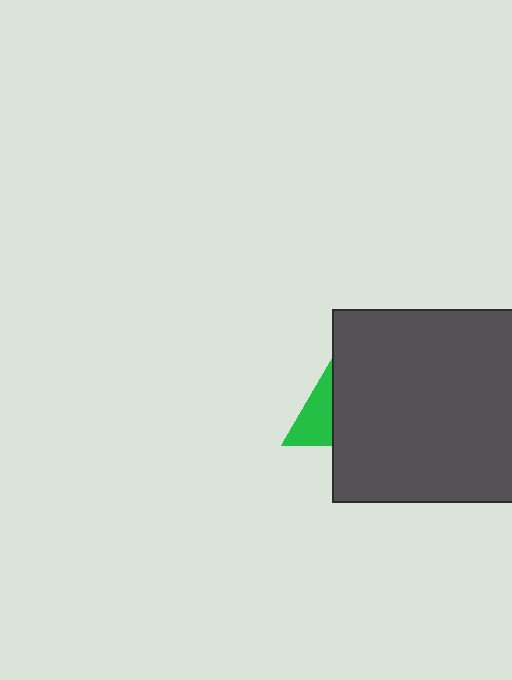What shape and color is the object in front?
The object in front is a dark gray square.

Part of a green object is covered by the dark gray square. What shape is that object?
It is a triangle.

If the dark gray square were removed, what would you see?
You would see the complete green triangle.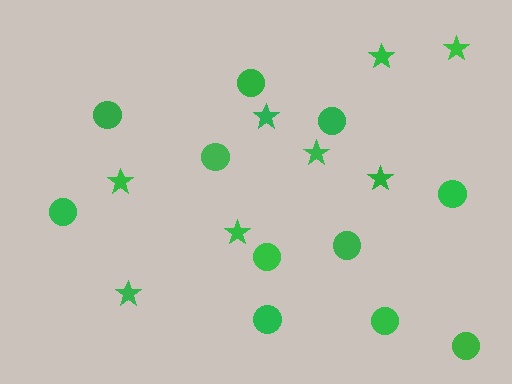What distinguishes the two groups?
There are 2 groups: one group of circles (11) and one group of stars (8).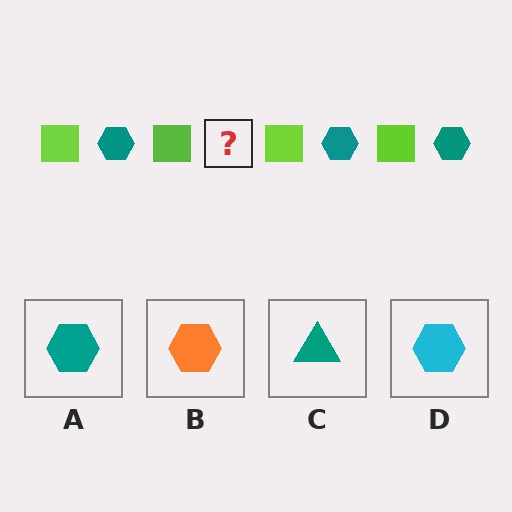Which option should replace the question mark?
Option A.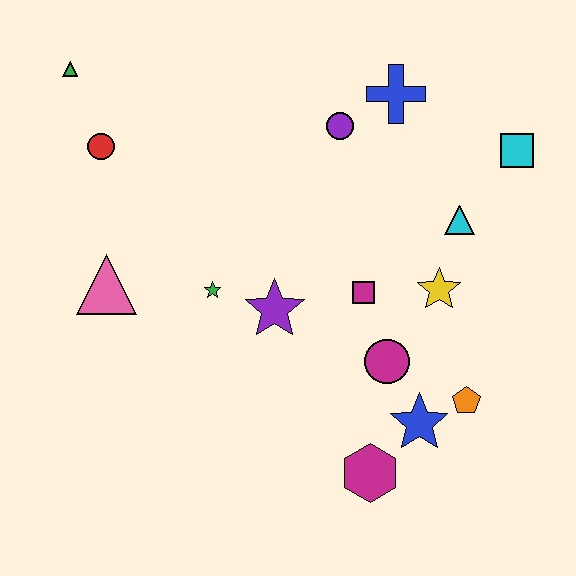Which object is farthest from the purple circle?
The magenta hexagon is farthest from the purple circle.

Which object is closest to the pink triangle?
The green star is closest to the pink triangle.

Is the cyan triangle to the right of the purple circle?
Yes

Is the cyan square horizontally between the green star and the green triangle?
No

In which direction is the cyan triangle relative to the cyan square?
The cyan triangle is below the cyan square.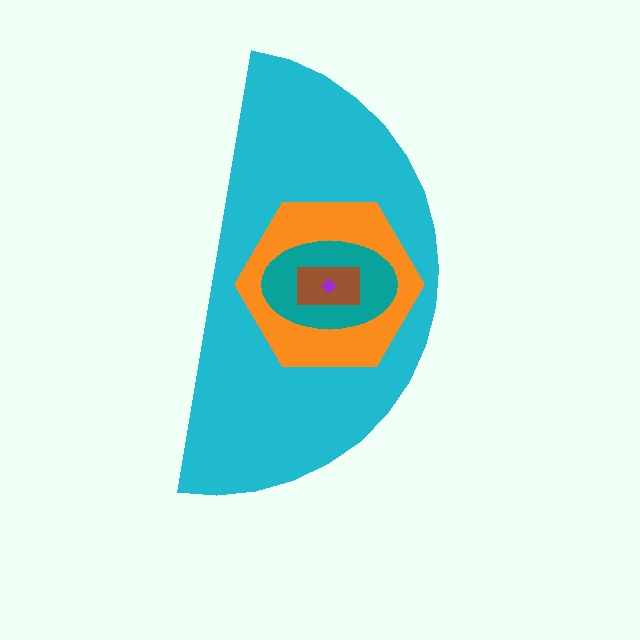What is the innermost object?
The purple diamond.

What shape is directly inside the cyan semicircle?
The orange hexagon.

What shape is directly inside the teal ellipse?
The brown rectangle.